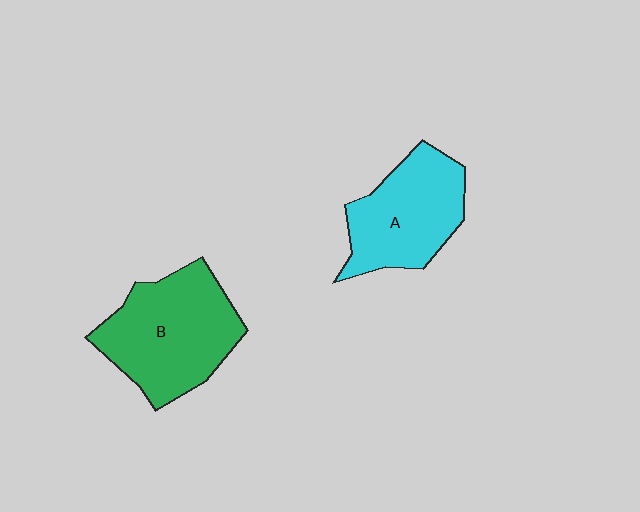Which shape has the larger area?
Shape B (green).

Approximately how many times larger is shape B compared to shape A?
Approximately 1.2 times.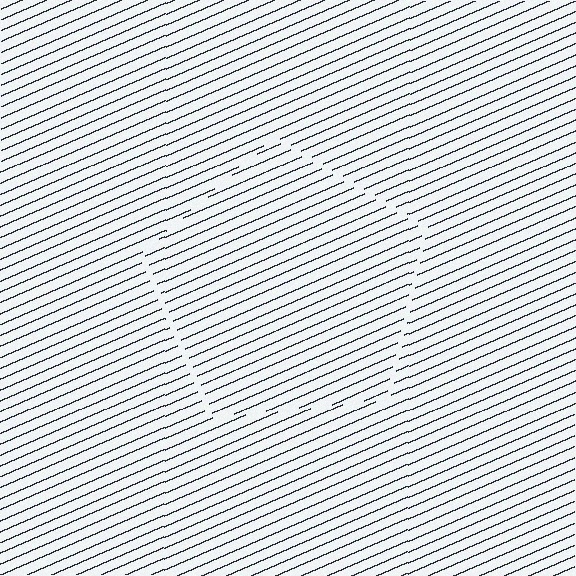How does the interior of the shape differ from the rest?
The interior of the shape contains the same grating, shifted by half a period — the contour is defined by the phase discontinuity where line-ends from the inner and outer gratings abut.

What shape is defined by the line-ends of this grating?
An illusory pentagon. The interior of the shape contains the same grating, shifted by half a period — the contour is defined by the phase discontinuity where line-ends from the inner and outer gratings abut.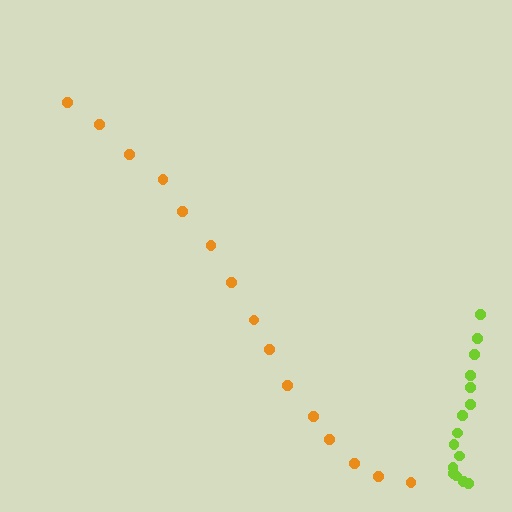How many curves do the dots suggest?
There are 2 distinct paths.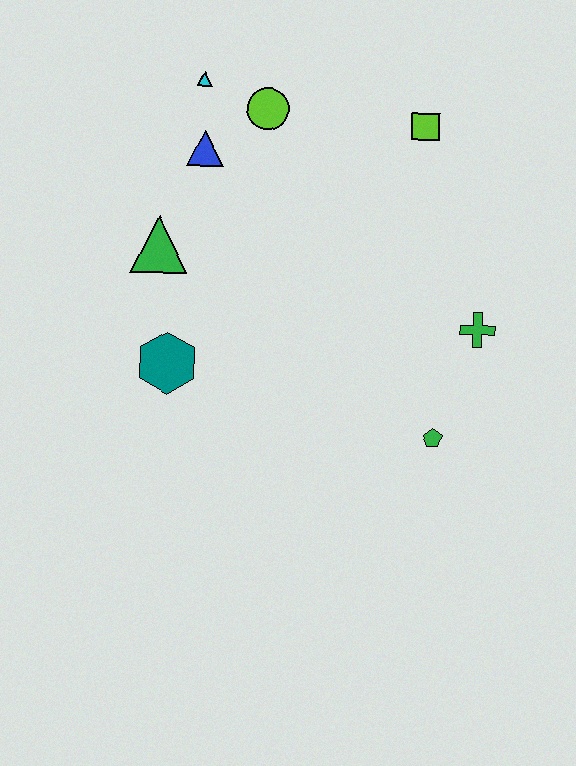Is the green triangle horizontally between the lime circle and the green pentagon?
No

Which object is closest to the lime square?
The lime circle is closest to the lime square.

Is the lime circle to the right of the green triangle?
Yes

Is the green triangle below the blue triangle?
Yes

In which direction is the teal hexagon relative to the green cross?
The teal hexagon is to the left of the green cross.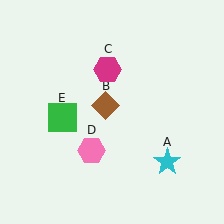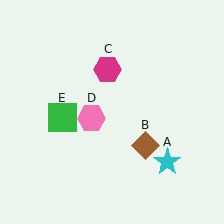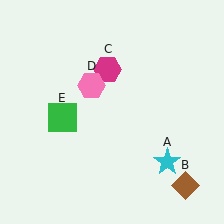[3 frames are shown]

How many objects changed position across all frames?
2 objects changed position: brown diamond (object B), pink hexagon (object D).